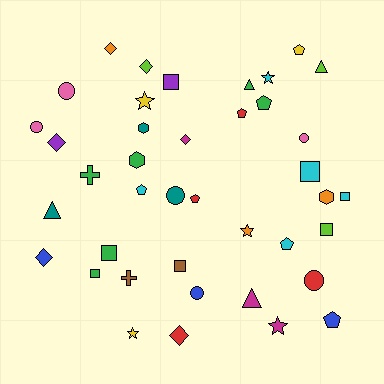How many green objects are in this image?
There are 6 green objects.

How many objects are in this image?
There are 40 objects.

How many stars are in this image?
There are 5 stars.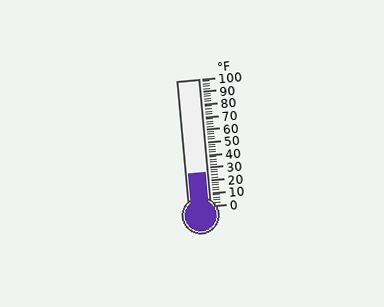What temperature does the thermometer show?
The thermometer shows approximately 26°F.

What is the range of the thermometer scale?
The thermometer scale ranges from 0°F to 100°F.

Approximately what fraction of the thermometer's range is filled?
The thermometer is filled to approximately 25% of its range.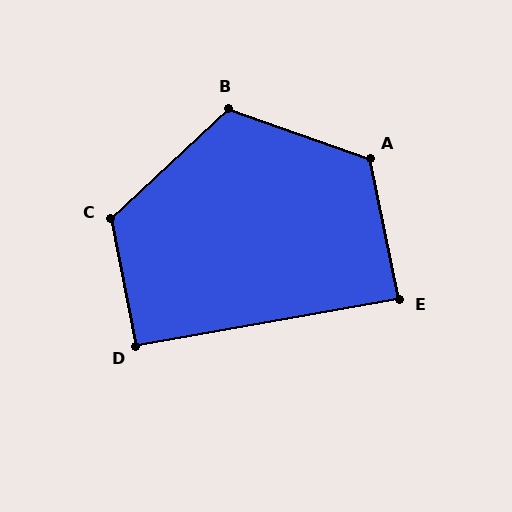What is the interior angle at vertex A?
Approximately 121 degrees (obtuse).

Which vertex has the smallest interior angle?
E, at approximately 88 degrees.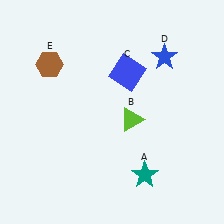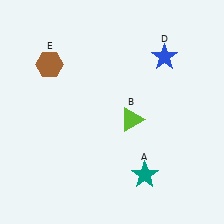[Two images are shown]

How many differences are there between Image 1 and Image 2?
There is 1 difference between the two images.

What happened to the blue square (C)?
The blue square (C) was removed in Image 2. It was in the top-right area of Image 1.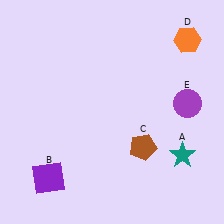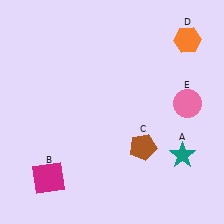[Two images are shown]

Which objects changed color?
B changed from purple to magenta. E changed from purple to pink.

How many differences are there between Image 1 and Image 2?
There are 2 differences between the two images.